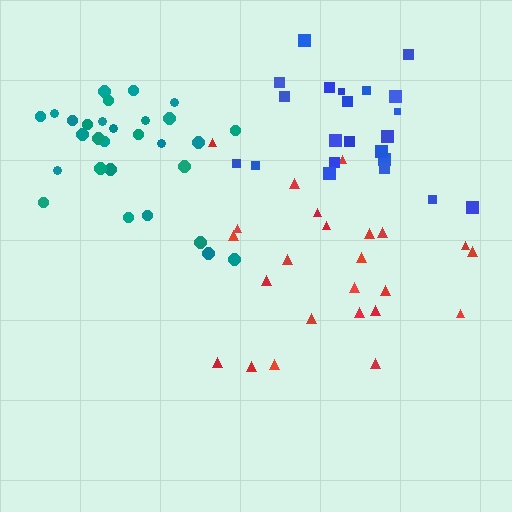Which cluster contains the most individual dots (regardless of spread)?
Teal (29).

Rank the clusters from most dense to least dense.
teal, blue, red.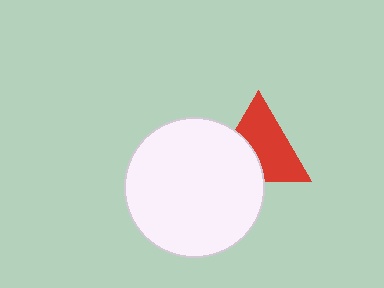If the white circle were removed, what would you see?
You would see the complete red triangle.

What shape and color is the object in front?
The object in front is a white circle.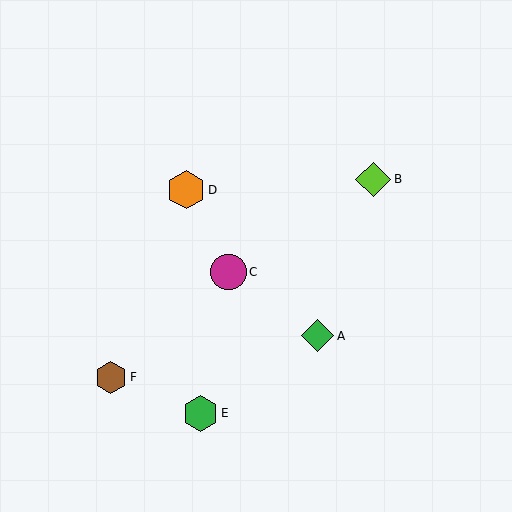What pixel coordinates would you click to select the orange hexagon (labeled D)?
Click at (186, 190) to select the orange hexagon D.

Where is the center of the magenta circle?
The center of the magenta circle is at (228, 272).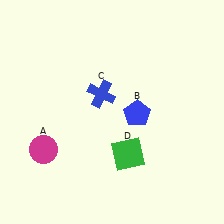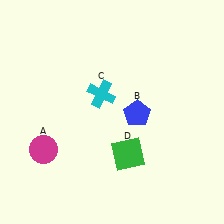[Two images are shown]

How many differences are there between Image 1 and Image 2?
There is 1 difference between the two images.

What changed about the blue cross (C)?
In Image 1, C is blue. In Image 2, it changed to cyan.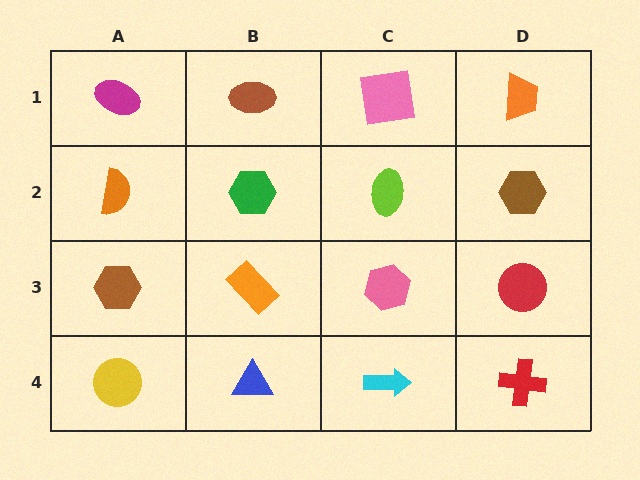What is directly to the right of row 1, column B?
A pink square.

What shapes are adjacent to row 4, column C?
A pink hexagon (row 3, column C), a blue triangle (row 4, column B), a red cross (row 4, column D).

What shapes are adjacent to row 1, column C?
A lime ellipse (row 2, column C), a brown ellipse (row 1, column B), an orange trapezoid (row 1, column D).